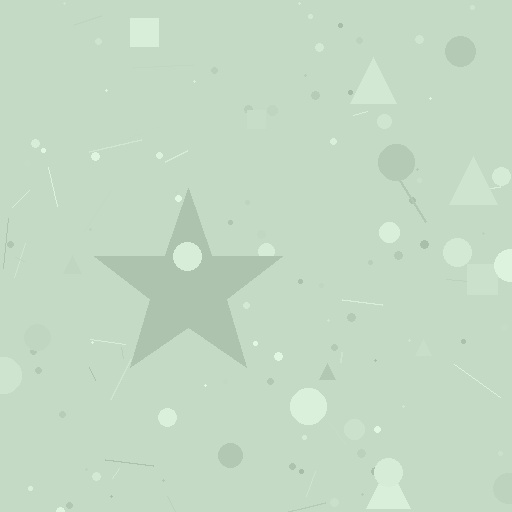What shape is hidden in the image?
A star is hidden in the image.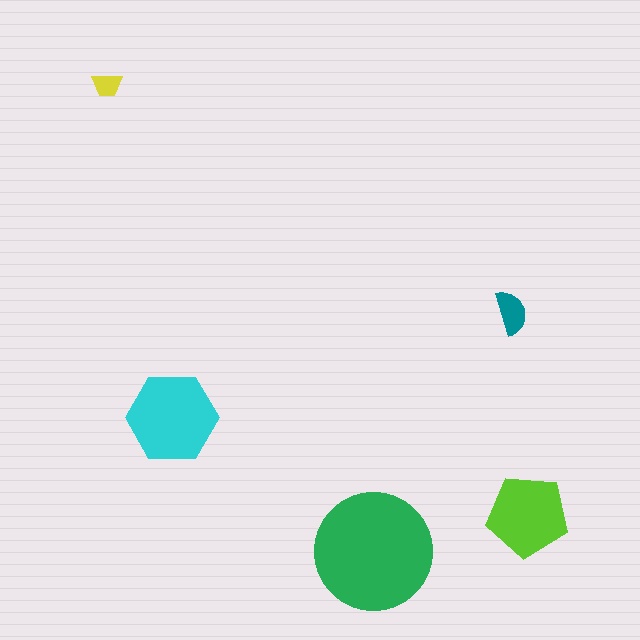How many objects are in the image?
There are 5 objects in the image.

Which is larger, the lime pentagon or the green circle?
The green circle.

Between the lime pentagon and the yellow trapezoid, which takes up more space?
The lime pentagon.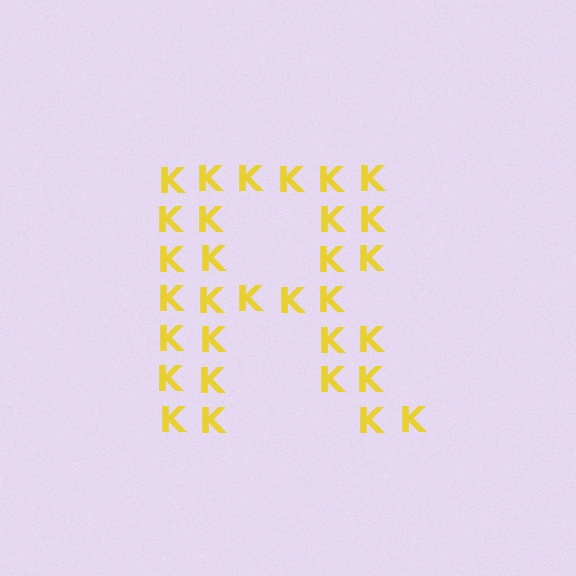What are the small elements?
The small elements are letter K's.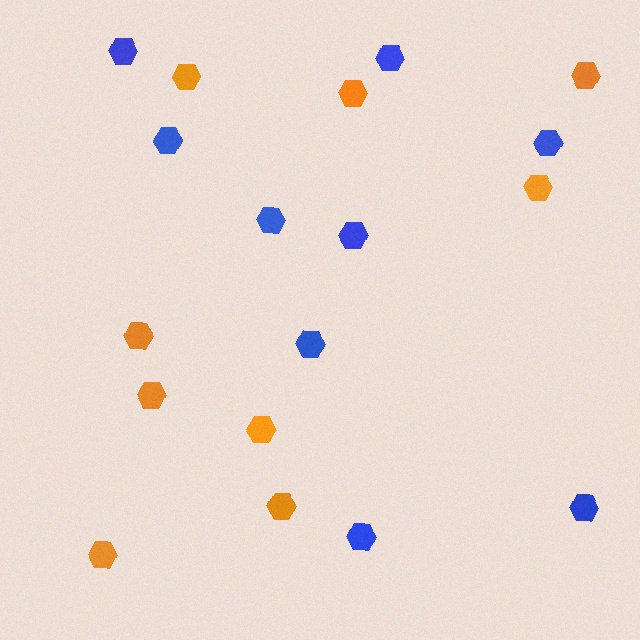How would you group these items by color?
There are 2 groups: one group of orange hexagons (9) and one group of blue hexagons (9).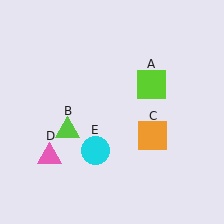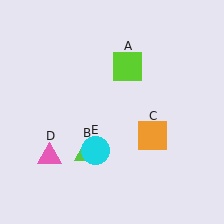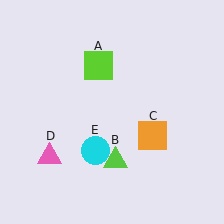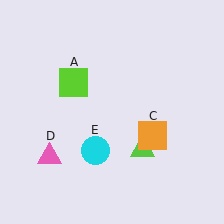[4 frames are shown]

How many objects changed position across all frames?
2 objects changed position: lime square (object A), lime triangle (object B).